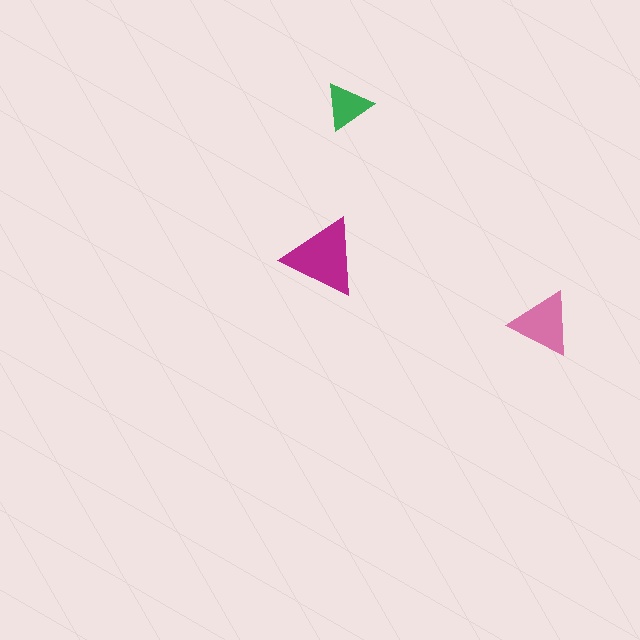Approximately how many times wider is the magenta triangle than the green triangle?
About 1.5 times wider.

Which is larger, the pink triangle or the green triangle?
The pink one.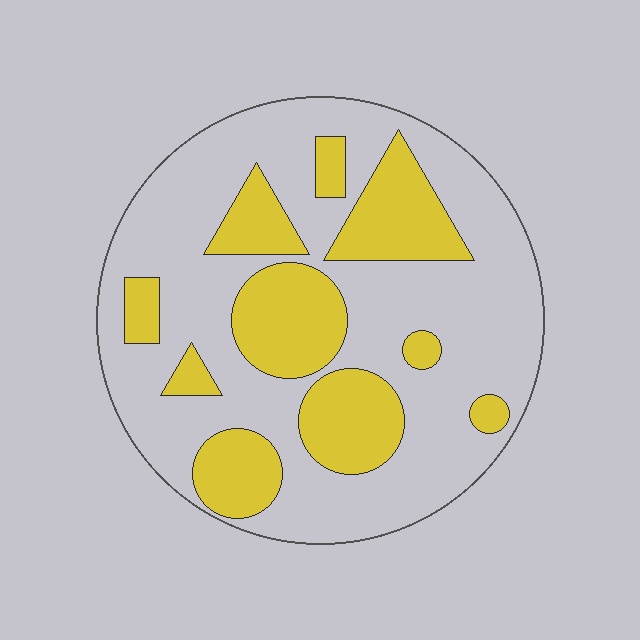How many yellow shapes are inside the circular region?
10.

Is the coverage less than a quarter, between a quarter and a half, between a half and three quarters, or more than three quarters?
Between a quarter and a half.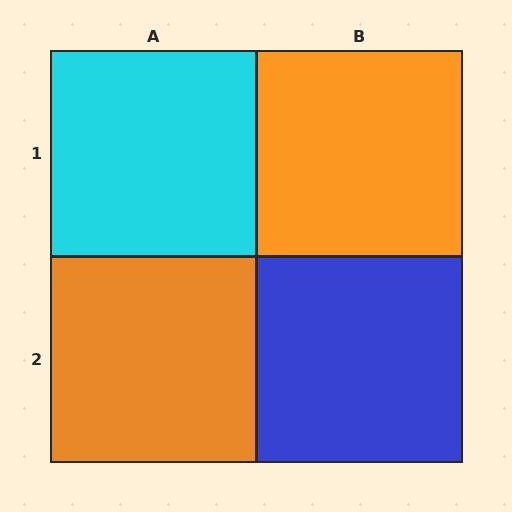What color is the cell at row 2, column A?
Orange.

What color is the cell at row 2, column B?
Blue.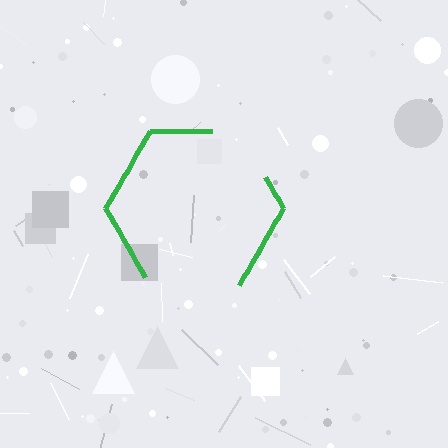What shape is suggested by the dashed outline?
The dashed outline suggests a hexagon.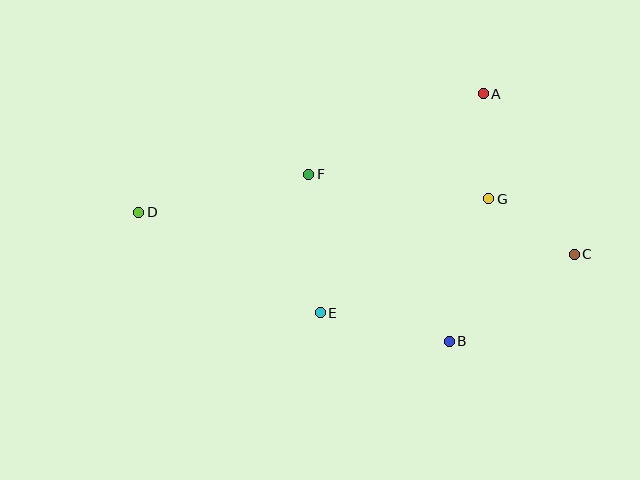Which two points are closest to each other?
Points C and G are closest to each other.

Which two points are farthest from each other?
Points C and D are farthest from each other.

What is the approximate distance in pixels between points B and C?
The distance between B and C is approximately 152 pixels.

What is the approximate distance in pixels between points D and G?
The distance between D and G is approximately 350 pixels.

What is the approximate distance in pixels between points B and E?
The distance between B and E is approximately 132 pixels.